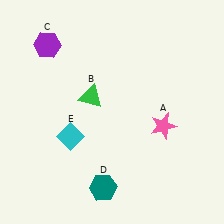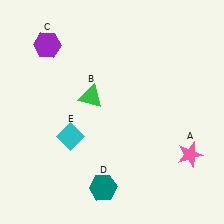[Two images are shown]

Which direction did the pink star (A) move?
The pink star (A) moved down.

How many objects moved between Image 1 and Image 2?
1 object moved between the two images.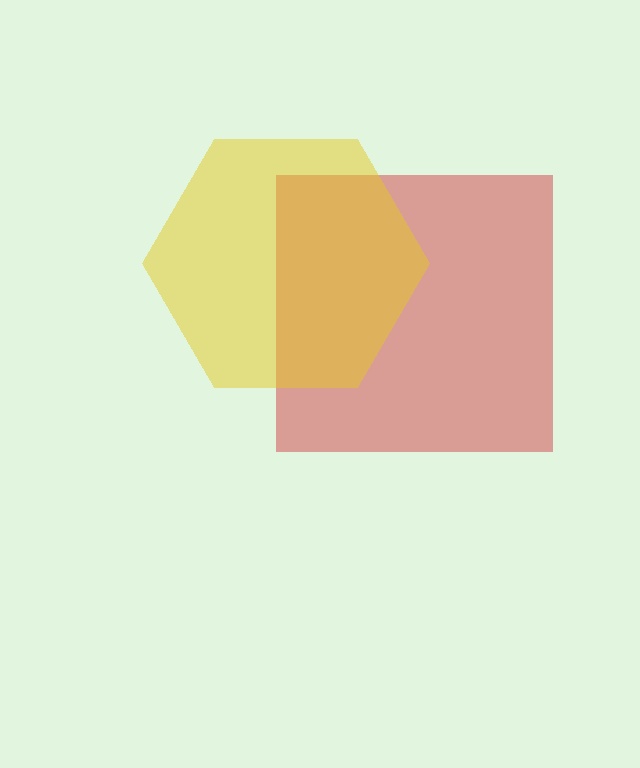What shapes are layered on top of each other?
The layered shapes are: a red square, a yellow hexagon.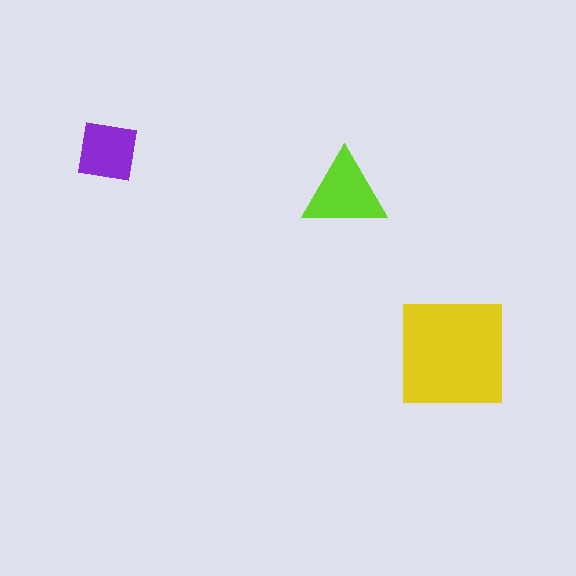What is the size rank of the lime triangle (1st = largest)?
2nd.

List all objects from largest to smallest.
The yellow square, the lime triangle, the purple square.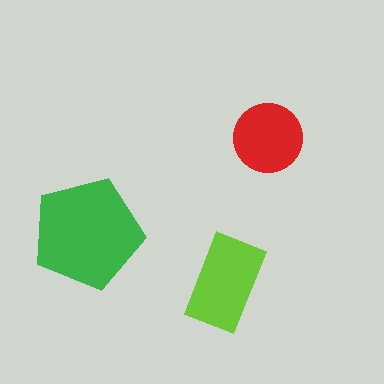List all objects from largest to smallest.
The green pentagon, the lime rectangle, the red circle.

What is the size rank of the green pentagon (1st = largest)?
1st.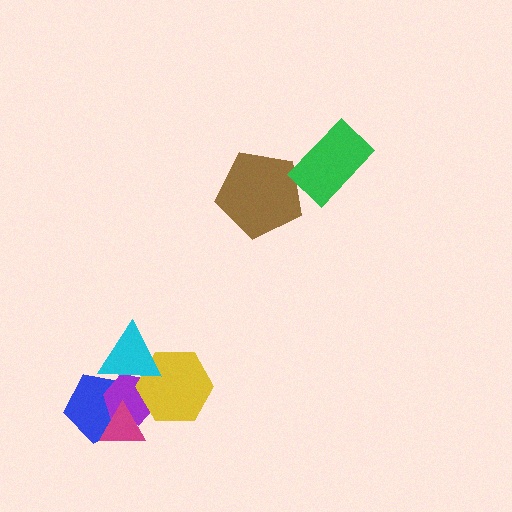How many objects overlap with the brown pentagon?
0 objects overlap with the brown pentagon.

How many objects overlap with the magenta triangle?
2 objects overlap with the magenta triangle.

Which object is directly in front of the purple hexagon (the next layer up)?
The magenta triangle is directly in front of the purple hexagon.